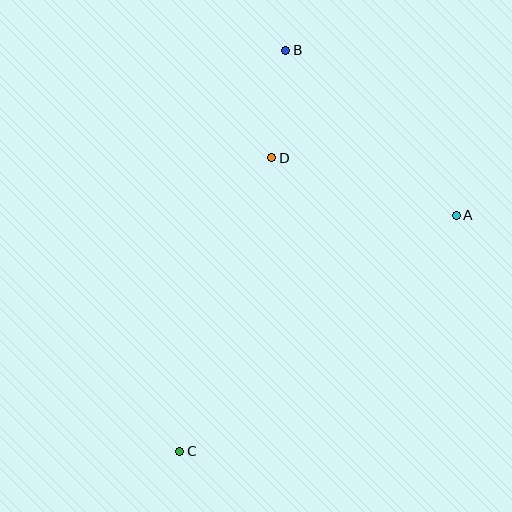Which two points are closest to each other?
Points B and D are closest to each other.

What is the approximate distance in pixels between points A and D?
The distance between A and D is approximately 193 pixels.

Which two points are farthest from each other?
Points B and C are farthest from each other.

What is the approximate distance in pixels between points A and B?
The distance between A and B is approximately 237 pixels.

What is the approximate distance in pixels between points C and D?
The distance between C and D is approximately 307 pixels.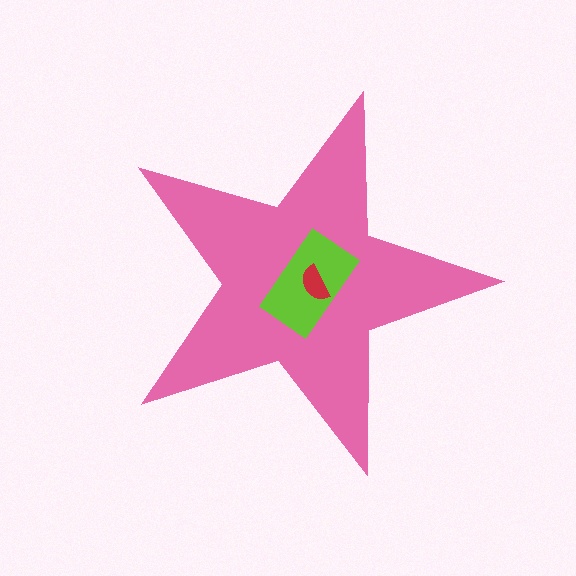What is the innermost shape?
The red semicircle.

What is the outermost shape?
The pink star.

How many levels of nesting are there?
3.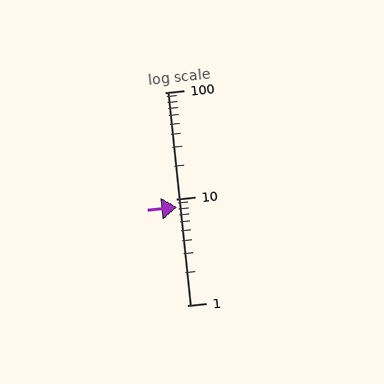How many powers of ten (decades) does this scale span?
The scale spans 2 decades, from 1 to 100.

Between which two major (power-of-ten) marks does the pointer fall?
The pointer is between 1 and 10.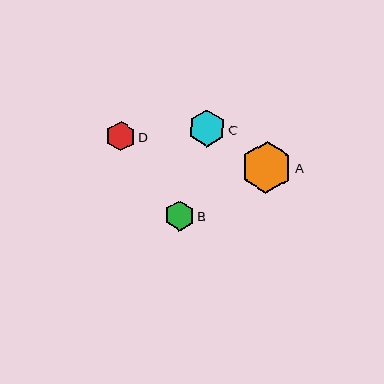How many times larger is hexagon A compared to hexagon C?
Hexagon A is approximately 1.4 times the size of hexagon C.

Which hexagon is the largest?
Hexagon A is the largest with a size of approximately 51 pixels.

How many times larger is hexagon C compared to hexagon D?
Hexagon C is approximately 1.2 times the size of hexagon D.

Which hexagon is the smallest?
Hexagon D is the smallest with a size of approximately 30 pixels.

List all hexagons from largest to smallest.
From largest to smallest: A, C, B, D.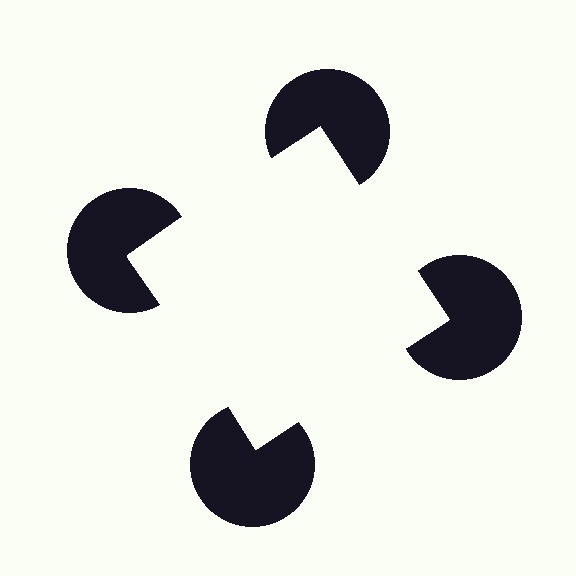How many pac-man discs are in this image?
There are 4 — one at each vertex of the illusory square.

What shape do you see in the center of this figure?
An illusory square — its edges are inferred from the aligned wedge cuts in the pac-man discs, not physically drawn.